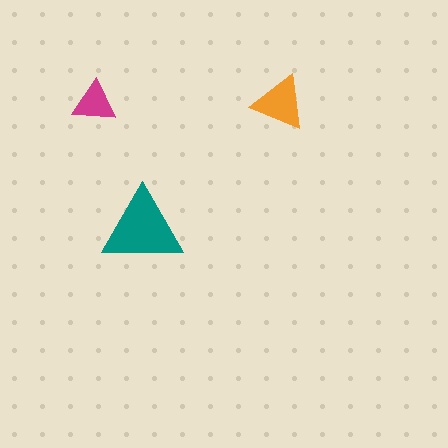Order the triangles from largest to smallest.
the teal one, the orange one, the magenta one.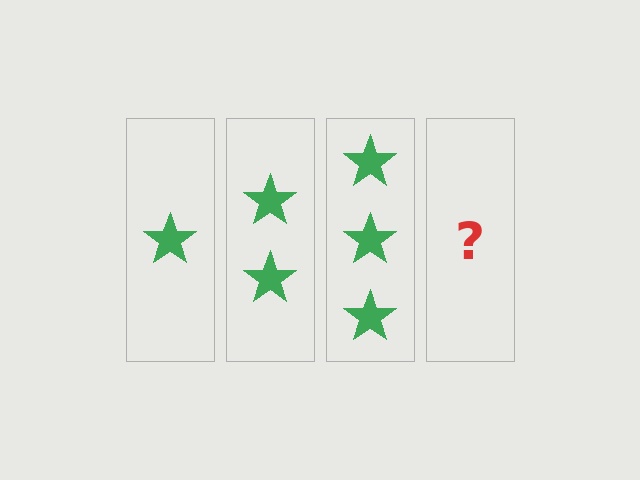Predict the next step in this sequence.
The next step is 4 stars.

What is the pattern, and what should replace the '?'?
The pattern is that each step adds one more star. The '?' should be 4 stars.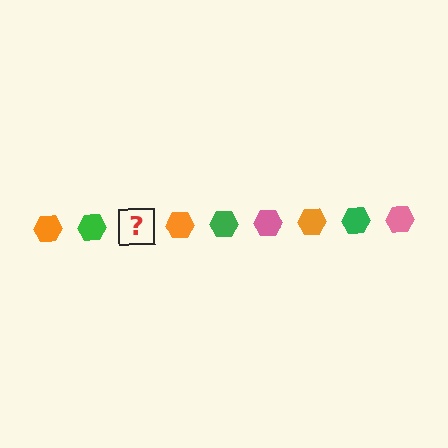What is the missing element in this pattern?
The missing element is a pink hexagon.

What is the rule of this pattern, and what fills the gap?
The rule is that the pattern cycles through orange, green, pink hexagons. The gap should be filled with a pink hexagon.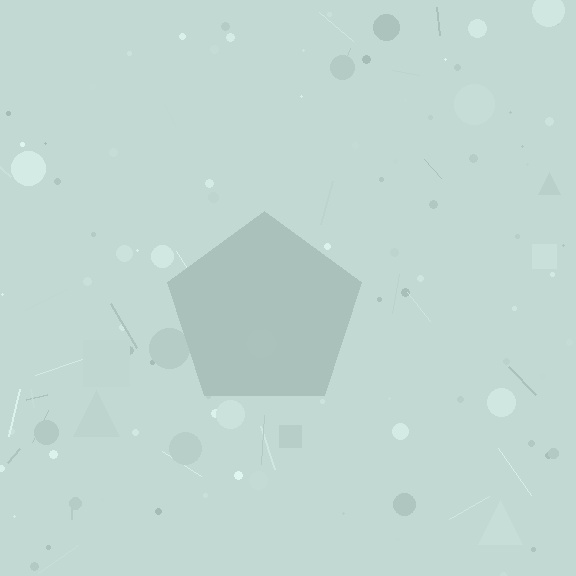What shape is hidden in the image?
A pentagon is hidden in the image.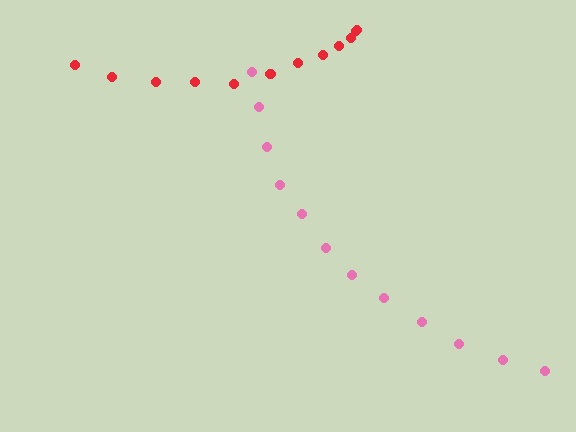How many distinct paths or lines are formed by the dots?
There are 2 distinct paths.